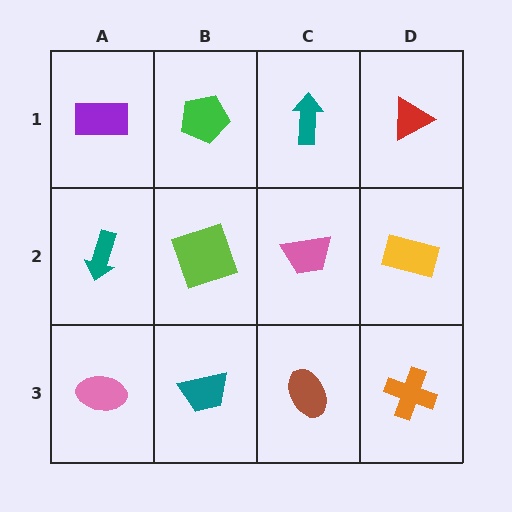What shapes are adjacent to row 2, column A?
A purple rectangle (row 1, column A), a pink ellipse (row 3, column A), a lime square (row 2, column B).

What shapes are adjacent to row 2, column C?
A teal arrow (row 1, column C), a brown ellipse (row 3, column C), a lime square (row 2, column B), a yellow rectangle (row 2, column D).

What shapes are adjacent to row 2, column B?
A green pentagon (row 1, column B), a teal trapezoid (row 3, column B), a teal arrow (row 2, column A), a pink trapezoid (row 2, column C).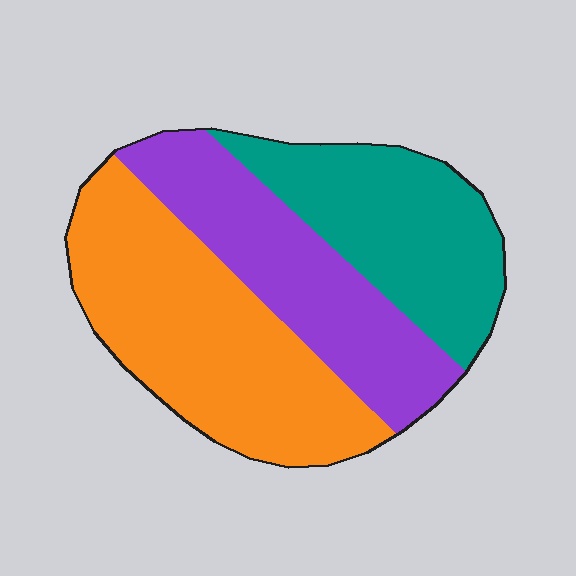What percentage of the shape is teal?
Teal takes up between a sixth and a third of the shape.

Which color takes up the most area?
Orange, at roughly 40%.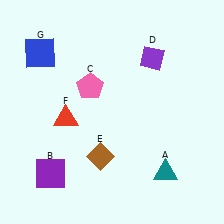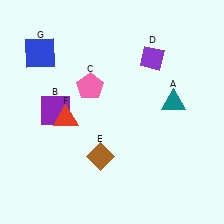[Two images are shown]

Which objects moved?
The objects that moved are: the teal triangle (A), the purple square (B).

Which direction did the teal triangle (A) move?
The teal triangle (A) moved up.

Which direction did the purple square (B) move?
The purple square (B) moved up.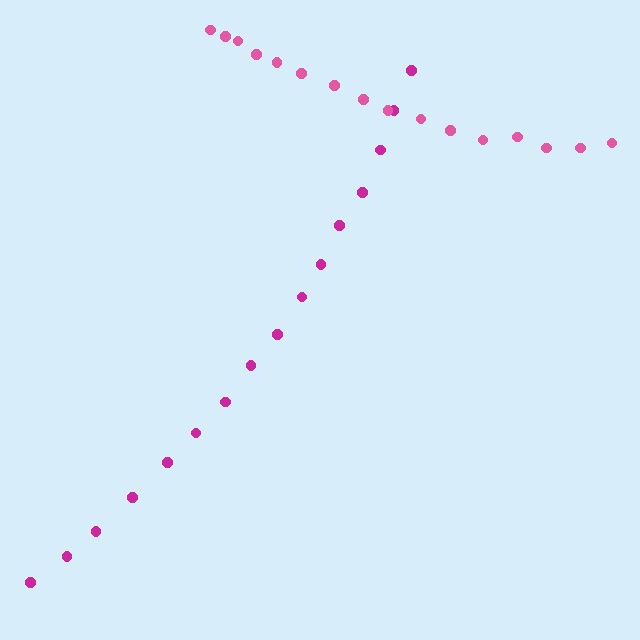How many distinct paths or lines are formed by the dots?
There are 2 distinct paths.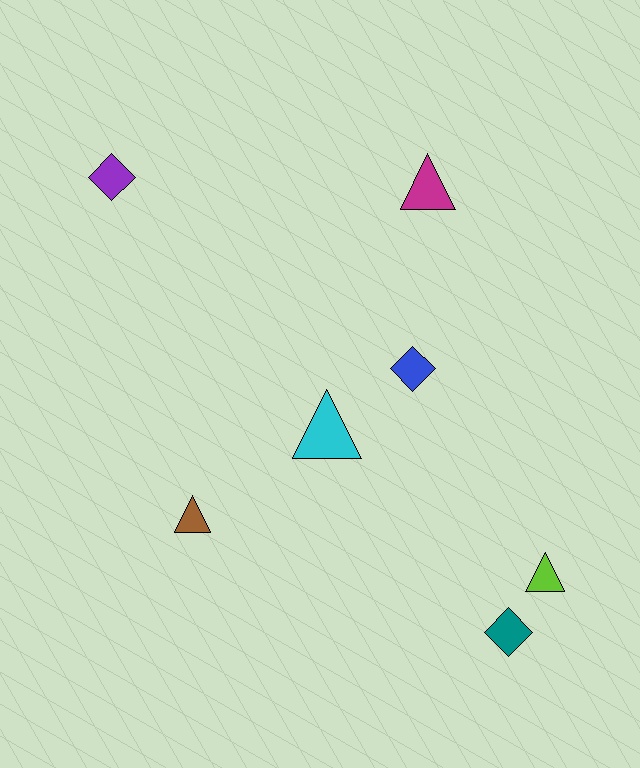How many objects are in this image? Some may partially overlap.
There are 7 objects.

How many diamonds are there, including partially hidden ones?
There are 3 diamonds.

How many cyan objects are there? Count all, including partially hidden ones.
There is 1 cyan object.